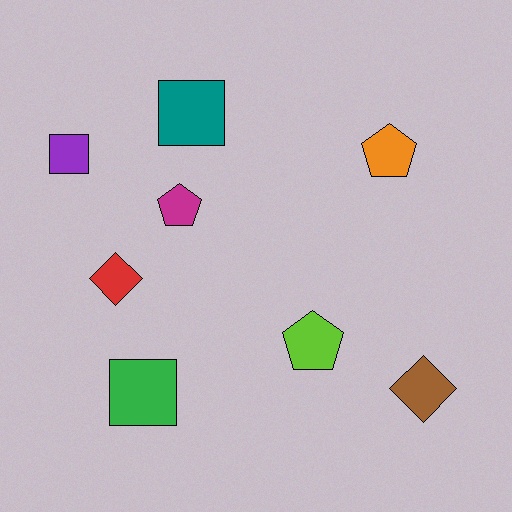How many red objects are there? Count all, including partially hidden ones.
There is 1 red object.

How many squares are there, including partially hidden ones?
There are 3 squares.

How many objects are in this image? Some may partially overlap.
There are 8 objects.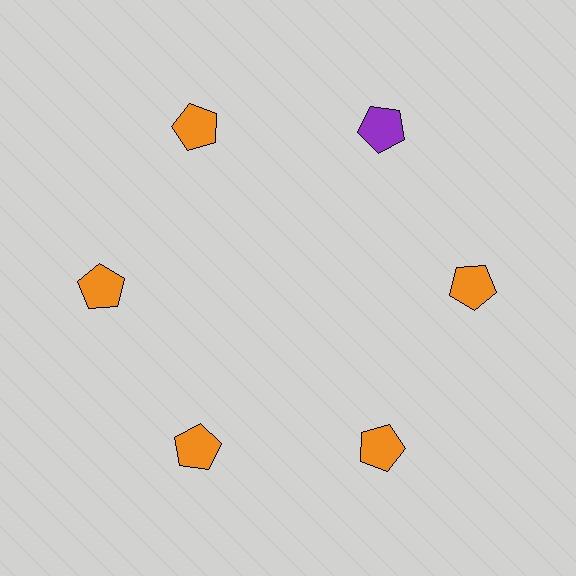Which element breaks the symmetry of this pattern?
The purple pentagon at roughly the 1 o'clock position breaks the symmetry. All other shapes are orange pentagons.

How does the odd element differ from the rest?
It has a different color: purple instead of orange.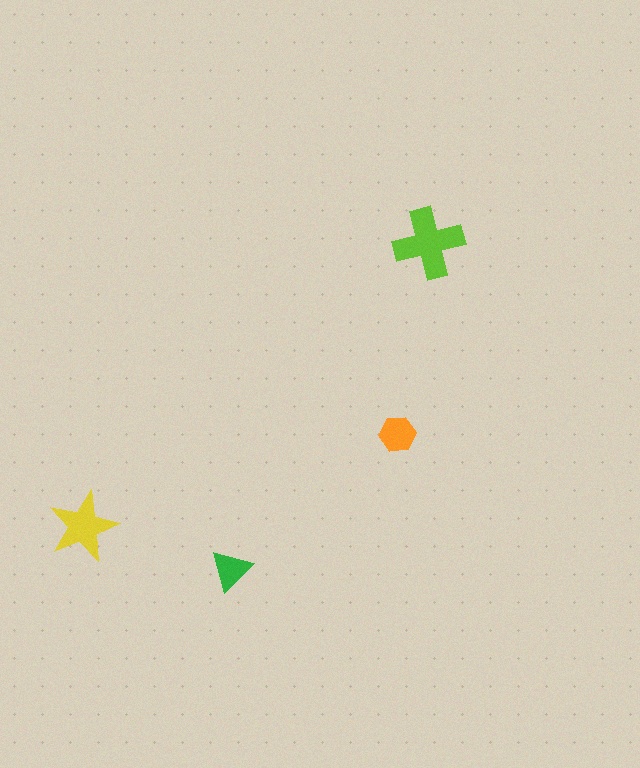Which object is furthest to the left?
The yellow star is leftmost.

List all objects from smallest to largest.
The green triangle, the orange hexagon, the yellow star, the lime cross.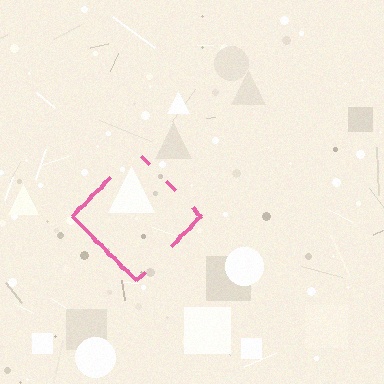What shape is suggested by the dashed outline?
The dashed outline suggests a diamond.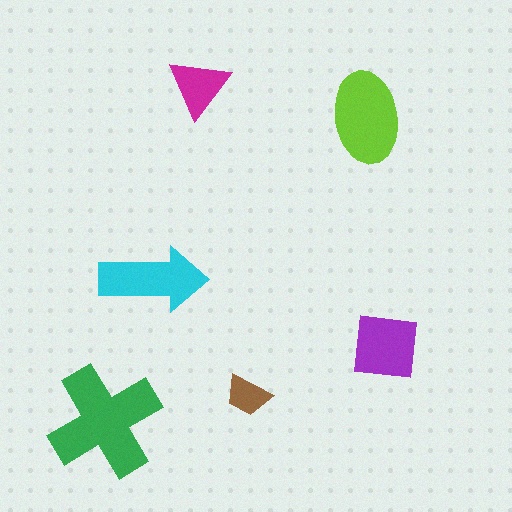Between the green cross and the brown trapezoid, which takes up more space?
The green cross.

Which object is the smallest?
The brown trapezoid.